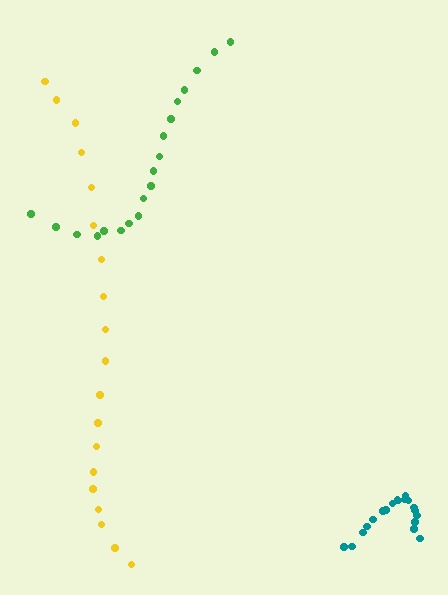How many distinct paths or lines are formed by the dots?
There are 3 distinct paths.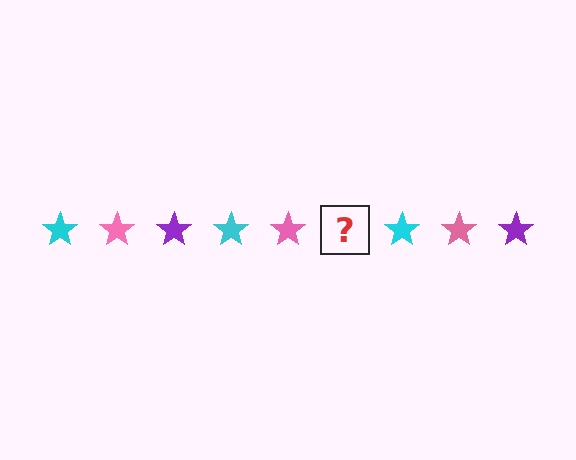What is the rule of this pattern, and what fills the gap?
The rule is that the pattern cycles through cyan, pink, purple stars. The gap should be filled with a purple star.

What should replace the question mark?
The question mark should be replaced with a purple star.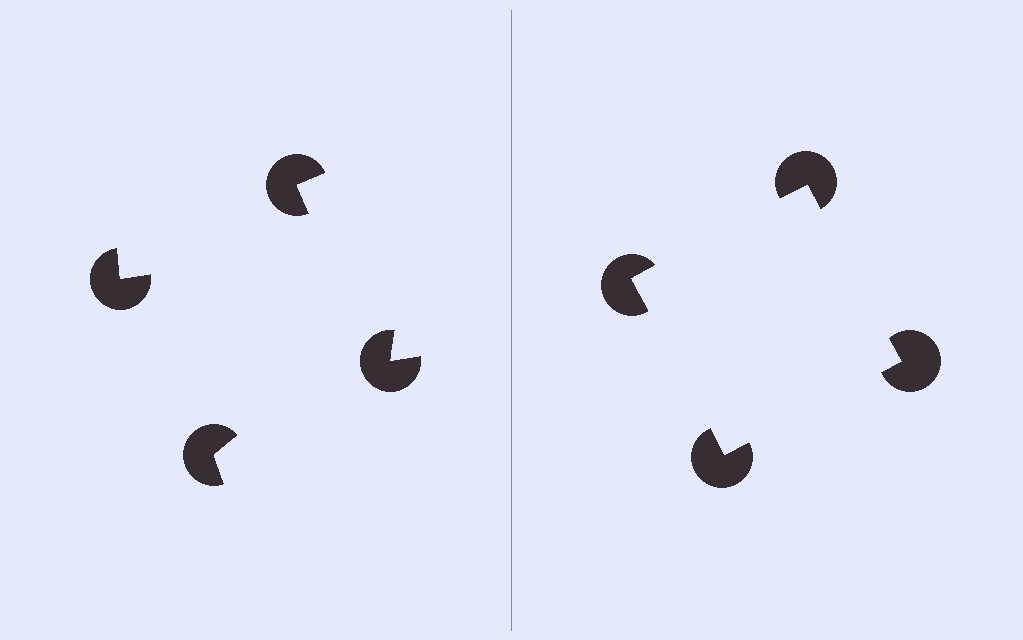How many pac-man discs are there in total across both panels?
8 — 4 on each side.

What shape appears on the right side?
An illusory square.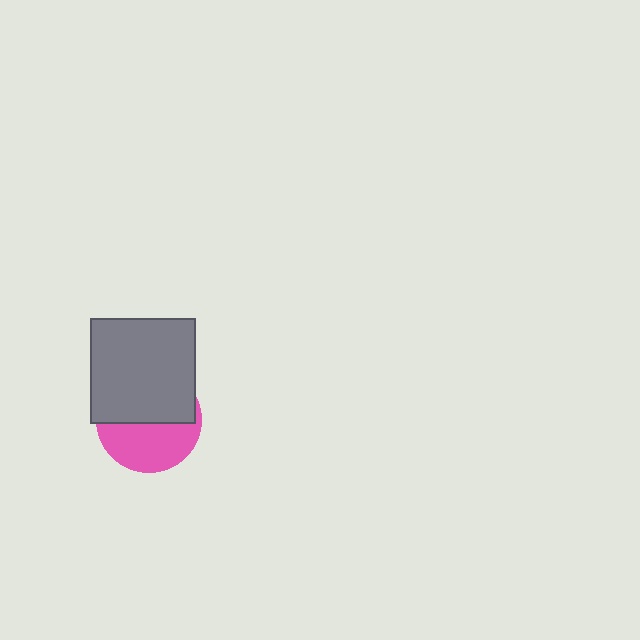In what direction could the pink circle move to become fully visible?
The pink circle could move down. That would shift it out from behind the gray square entirely.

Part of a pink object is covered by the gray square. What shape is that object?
It is a circle.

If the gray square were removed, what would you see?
You would see the complete pink circle.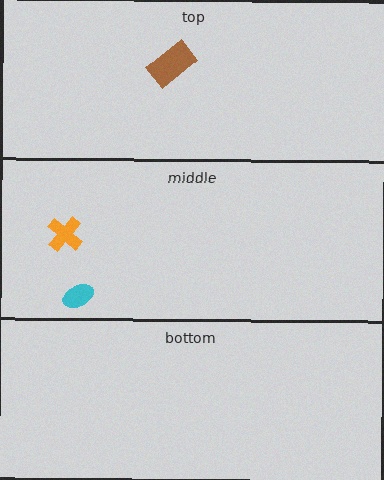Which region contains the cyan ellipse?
The middle region.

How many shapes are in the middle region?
2.